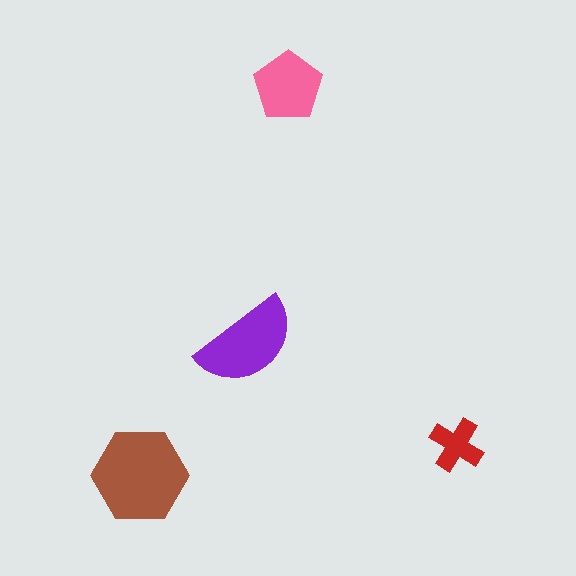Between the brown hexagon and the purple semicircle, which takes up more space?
The brown hexagon.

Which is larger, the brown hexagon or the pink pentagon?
The brown hexagon.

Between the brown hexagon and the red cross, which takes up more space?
The brown hexagon.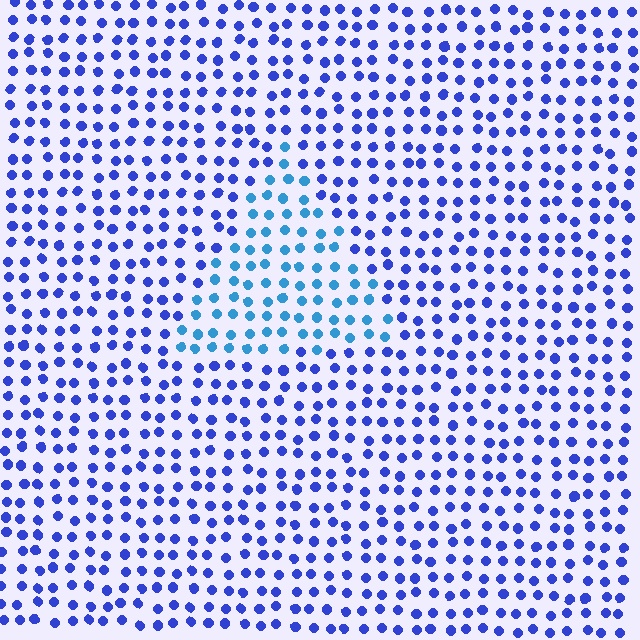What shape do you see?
I see a triangle.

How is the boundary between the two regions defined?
The boundary is defined purely by a slight shift in hue (about 32 degrees). Spacing, size, and orientation are identical on both sides.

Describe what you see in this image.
The image is filled with small blue elements in a uniform arrangement. A triangle-shaped region is visible where the elements are tinted to a slightly different hue, forming a subtle color boundary.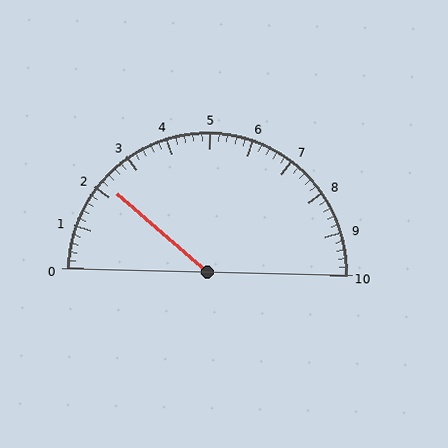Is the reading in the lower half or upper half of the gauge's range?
The reading is in the lower half of the range (0 to 10).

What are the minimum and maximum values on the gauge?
The gauge ranges from 0 to 10.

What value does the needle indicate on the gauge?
The needle indicates approximately 2.2.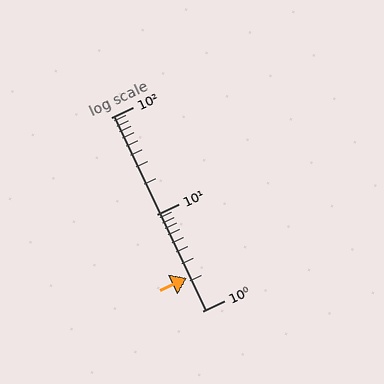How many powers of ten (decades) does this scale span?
The scale spans 2 decades, from 1 to 100.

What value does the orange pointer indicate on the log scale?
The pointer indicates approximately 2.2.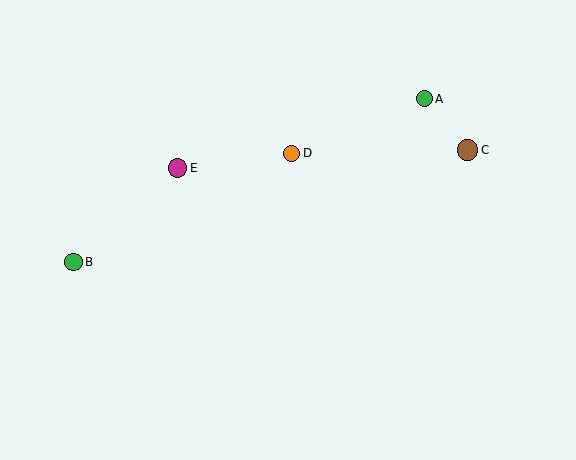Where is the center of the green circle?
The center of the green circle is at (424, 99).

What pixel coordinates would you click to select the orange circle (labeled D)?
Click at (291, 153) to select the orange circle D.